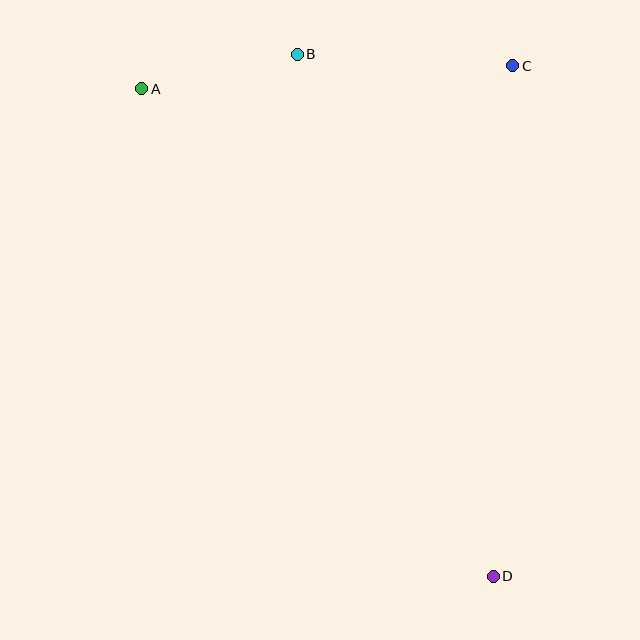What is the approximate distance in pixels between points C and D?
The distance between C and D is approximately 511 pixels.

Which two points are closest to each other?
Points A and B are closest to each other.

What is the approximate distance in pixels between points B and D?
The distance between B and D is approximately 558 pixels.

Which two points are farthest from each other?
Points A and D are farthest from each other.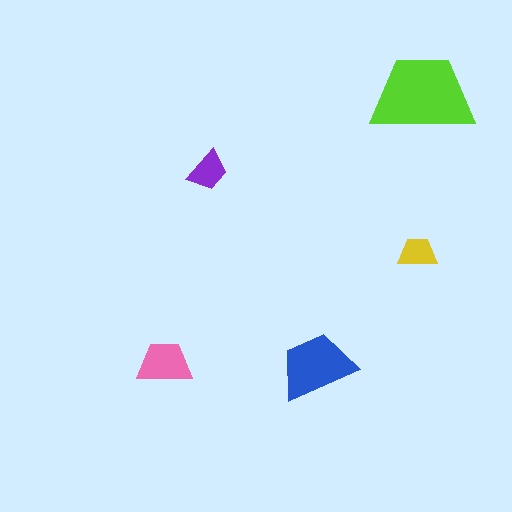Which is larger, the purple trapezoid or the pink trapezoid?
The pink one.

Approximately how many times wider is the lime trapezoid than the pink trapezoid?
About 2 times wider.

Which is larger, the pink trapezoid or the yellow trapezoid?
The pink one.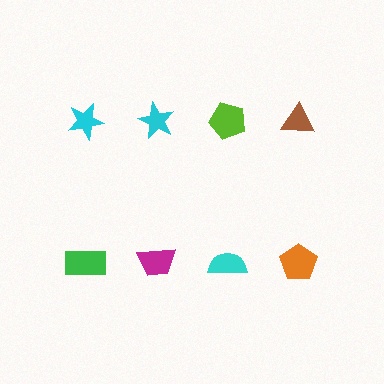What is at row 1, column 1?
A cyan star.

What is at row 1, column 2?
A cyan star.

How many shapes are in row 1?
4 shapes.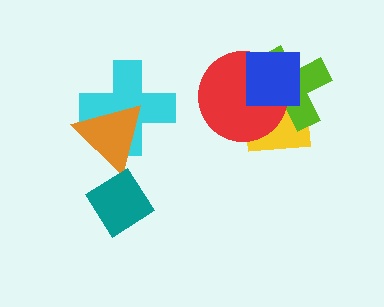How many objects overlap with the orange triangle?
2 objects overlap with the orange triangle.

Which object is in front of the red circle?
The blue square is in front of the red circle.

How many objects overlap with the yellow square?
3 objects overlap with the yellow square.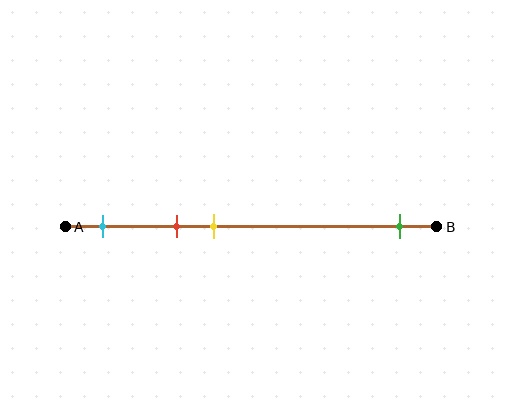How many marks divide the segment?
There are 4 marks dividing the segment.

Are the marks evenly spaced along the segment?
No, the marks are not evenly spaced.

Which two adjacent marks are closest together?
The red and yellow marks are the closest adjacent pair.